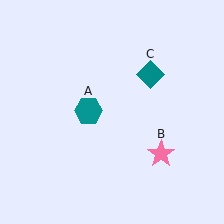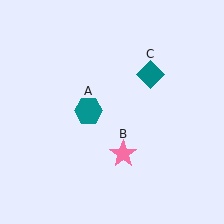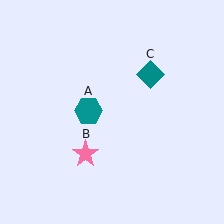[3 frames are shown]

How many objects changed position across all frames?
1 object changed position: pink star (object B).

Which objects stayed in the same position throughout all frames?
Teal hexagon (object A) and teal diamond (object C) remained stationary.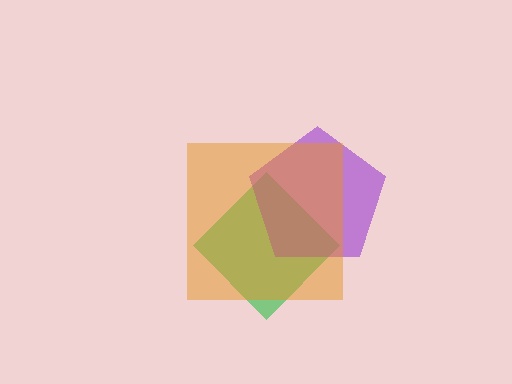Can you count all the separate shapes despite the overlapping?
Yes, there are 3 separate shapes.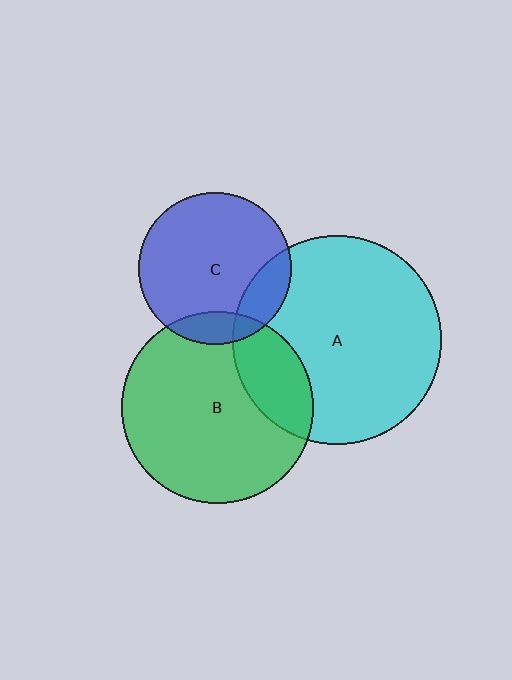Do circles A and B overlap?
Yes.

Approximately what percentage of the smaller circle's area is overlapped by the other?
Approximately 20%.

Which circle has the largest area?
Circle A (cyan).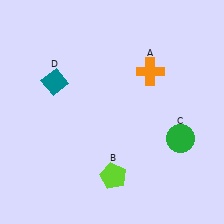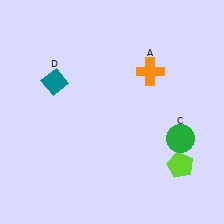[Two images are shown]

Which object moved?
The lime pentagon (B) moved right.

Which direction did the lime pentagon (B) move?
The lime pentagon (B) moved right.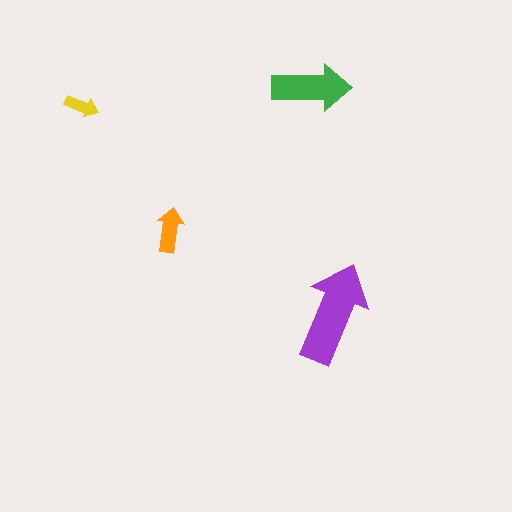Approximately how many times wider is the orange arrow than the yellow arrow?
About 1.5 times wider.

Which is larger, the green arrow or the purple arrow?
The purple one.